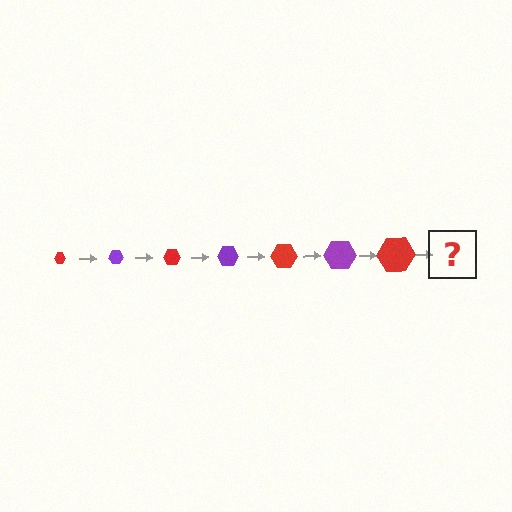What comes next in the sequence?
The next element should be a purple hexagon, larger than the previous one.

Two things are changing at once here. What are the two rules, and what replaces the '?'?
The two rules are that the hexagon grows larger each step and the color cycles through red and purple. The '?' should be a purple hexagon, larger than the previous one.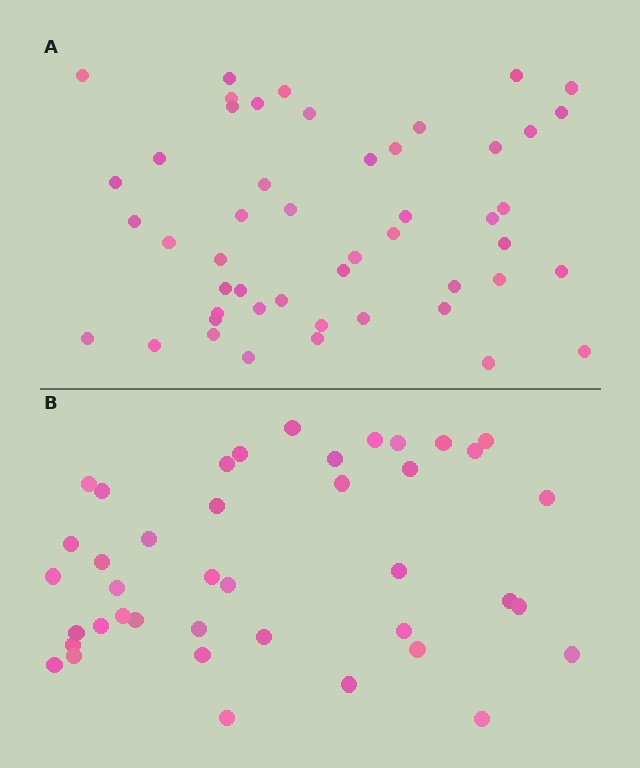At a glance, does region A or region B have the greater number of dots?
Region A (the top region) has more dots.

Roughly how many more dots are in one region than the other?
Region A has roughly 8 or so more dots than region B.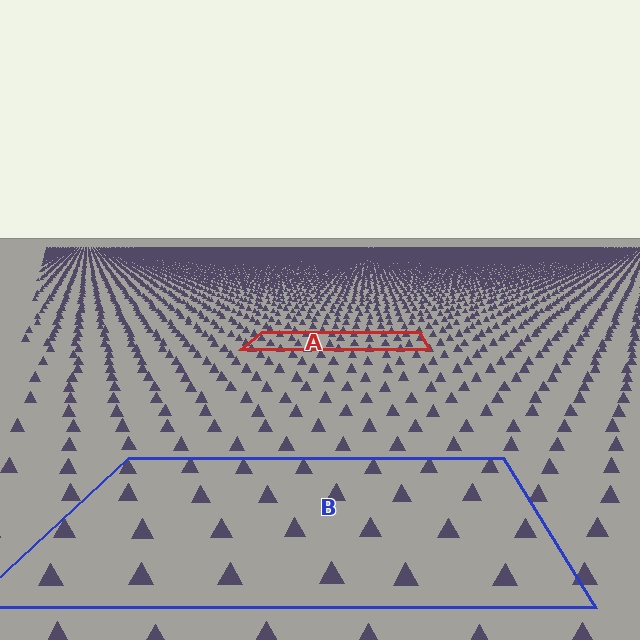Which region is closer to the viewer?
Region B is closer. The texture elements there are larger and more spread out.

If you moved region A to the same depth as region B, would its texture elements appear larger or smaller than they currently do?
They would appear larger. At a closer depth, the same texture elements are projected at a bigger on-screen size.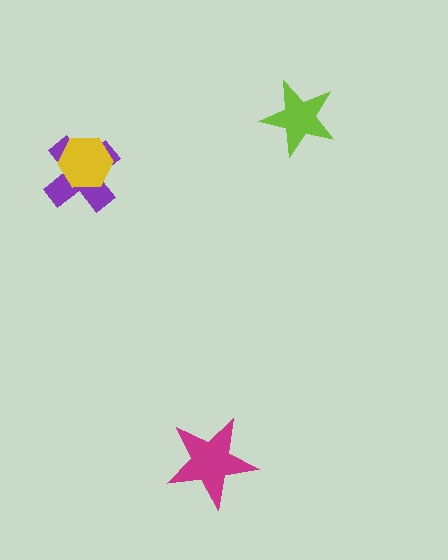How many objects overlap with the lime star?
0 objects overlap with the lime star.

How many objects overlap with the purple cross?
1 object overlaps with the purple cross.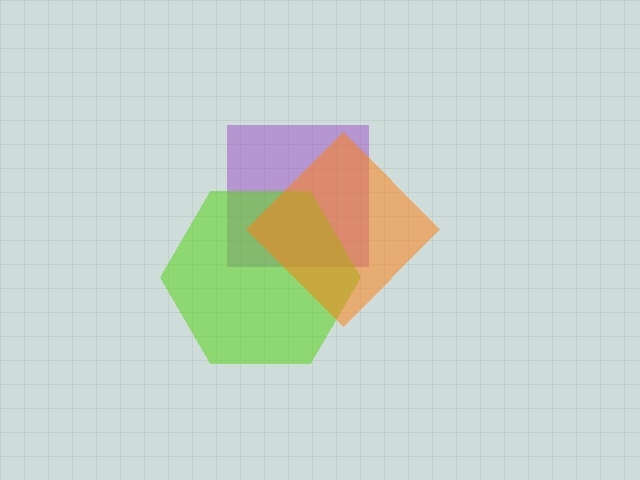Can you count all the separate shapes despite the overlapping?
Yes, there are 3 separate shapes.